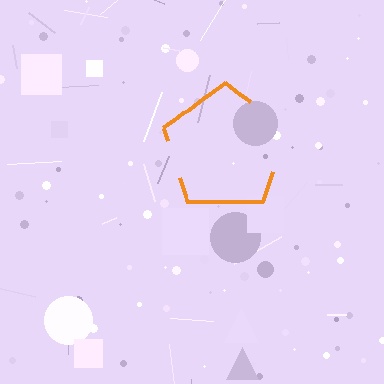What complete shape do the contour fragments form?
The contour fragments form a pentagon.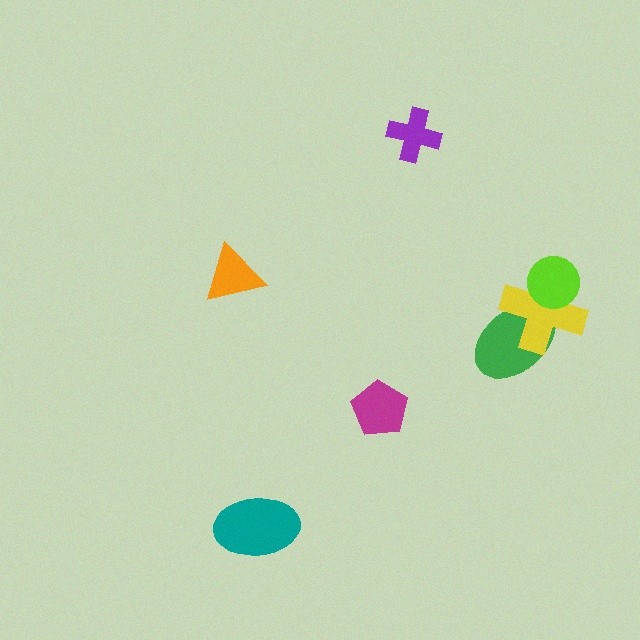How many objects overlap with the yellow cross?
2 objects overlap with the yellow cross.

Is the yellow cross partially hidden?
Yes, it is partially covered by another shape.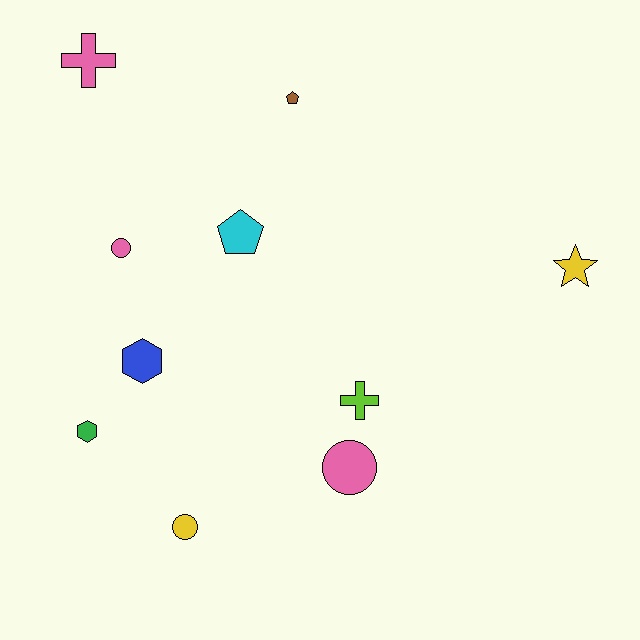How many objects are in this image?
There are 10 objects.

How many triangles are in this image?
There are no triangles.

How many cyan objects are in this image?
There is 1 cyan object.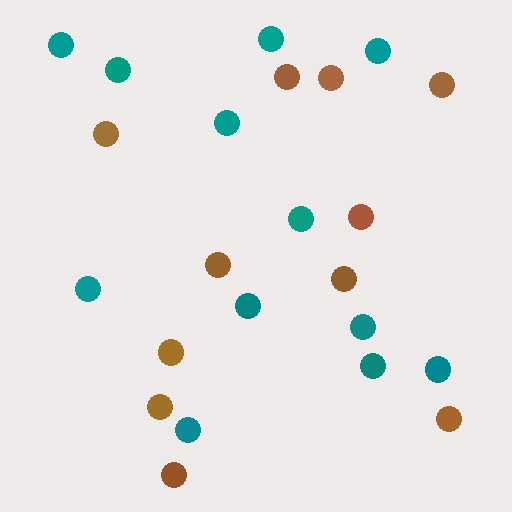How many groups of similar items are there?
There are 2 groups: one group of brown circles (11) and one group of teal circles (12).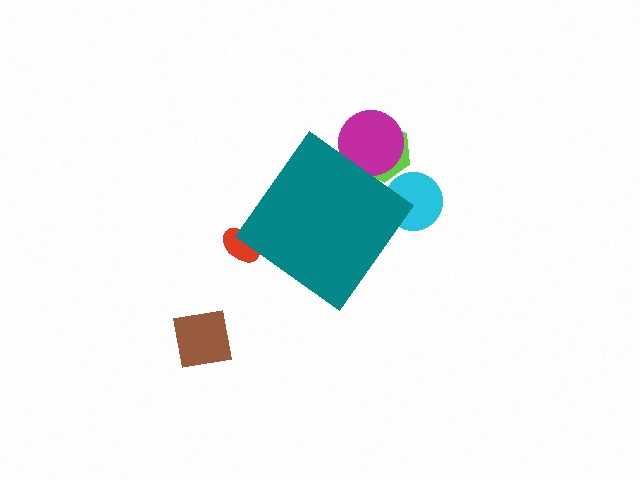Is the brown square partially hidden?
No, the brown square is fully visible.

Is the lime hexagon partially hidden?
Yes, the lime hexagon is partially hidden behind the teal diamond.